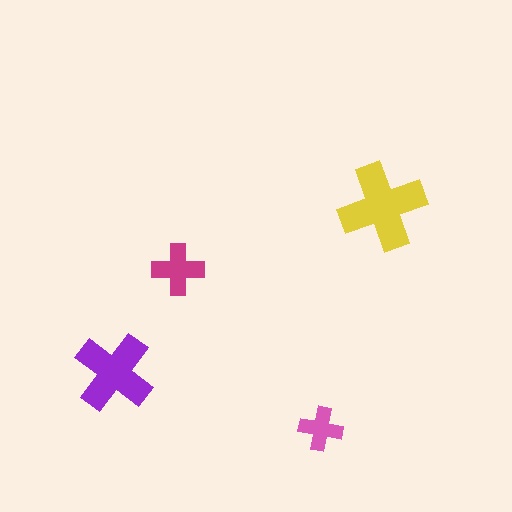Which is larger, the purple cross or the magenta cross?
The purple one.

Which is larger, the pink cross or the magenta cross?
The magenta one.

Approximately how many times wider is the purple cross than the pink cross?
About 2 times wider.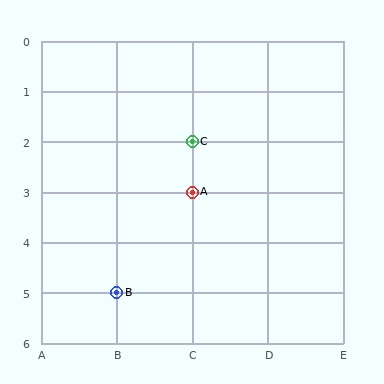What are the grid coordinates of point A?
Point A is at grid coordinates (C, 3).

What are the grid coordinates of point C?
Point C is at grid coordinates (C, 2).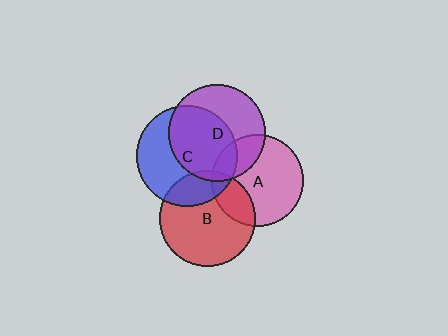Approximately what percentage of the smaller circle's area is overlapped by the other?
Approximately 5%.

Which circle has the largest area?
Circle C (blue).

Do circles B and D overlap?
Yes.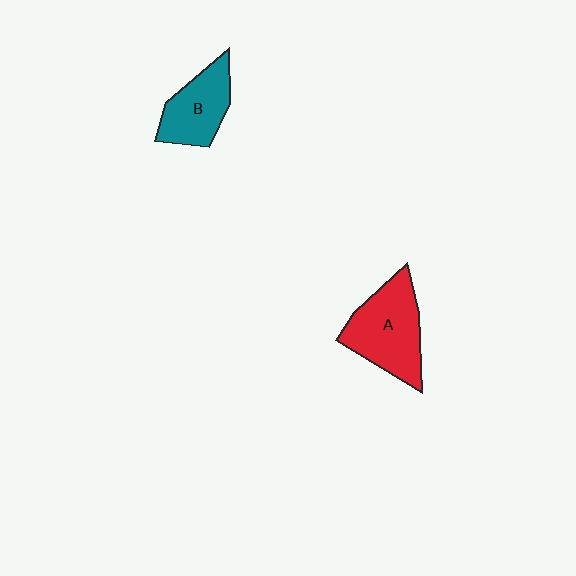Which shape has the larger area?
Shape A (red).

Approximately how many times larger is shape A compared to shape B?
Approximately 1.4 times.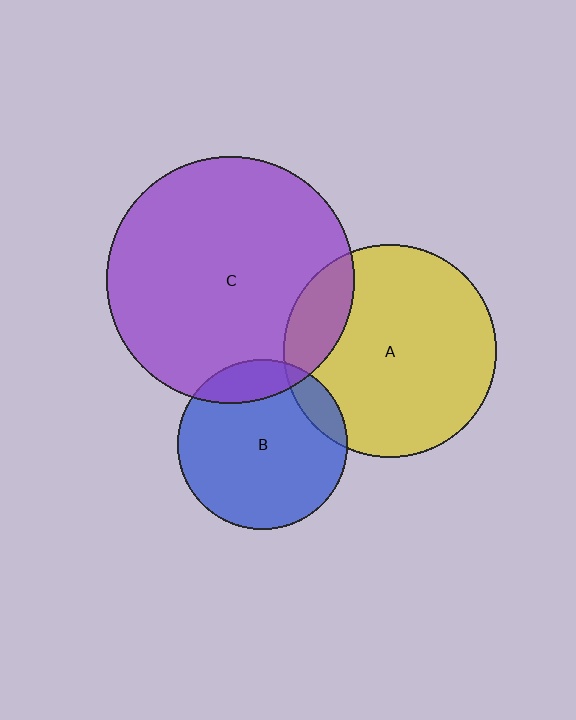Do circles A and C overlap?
Yes.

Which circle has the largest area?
Circle C (purple).